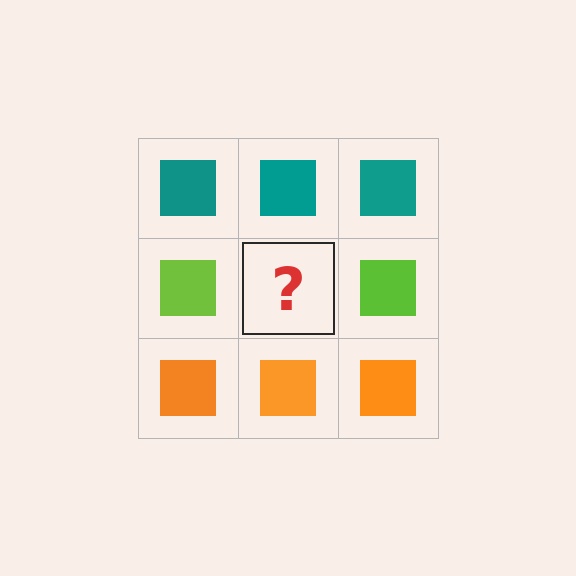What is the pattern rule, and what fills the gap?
The rule is that each row has a consistent color. The gap should be filled with a lime square.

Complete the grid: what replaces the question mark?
The question mark should be replaced with a lime square.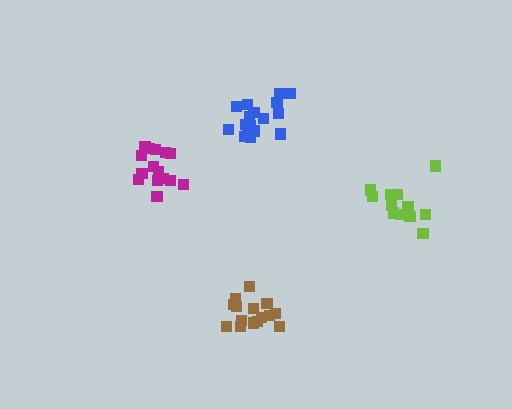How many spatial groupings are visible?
There are 4 spatial groupings.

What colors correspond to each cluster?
The clusters are colored: blue, lime, magenta, brown.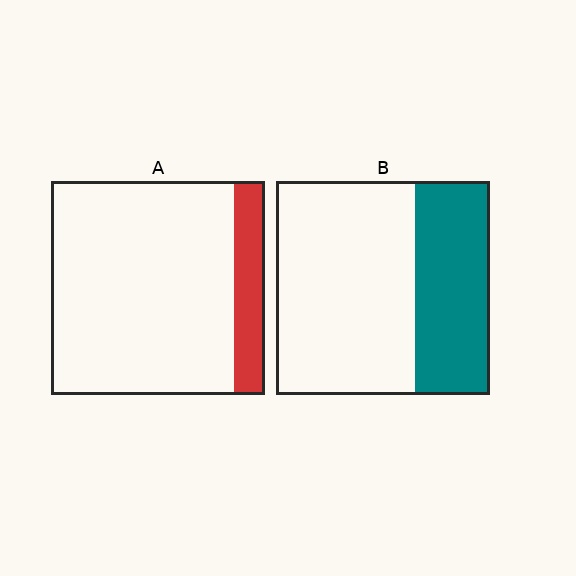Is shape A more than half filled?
No.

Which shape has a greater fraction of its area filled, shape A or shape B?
Shape B.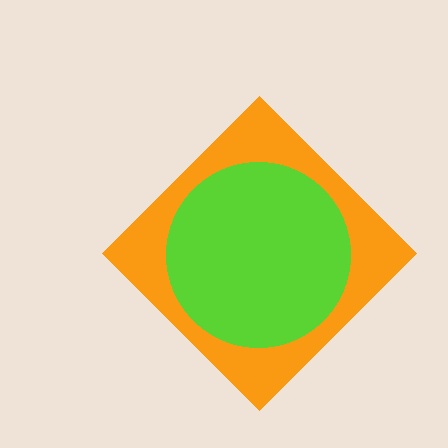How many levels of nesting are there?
2.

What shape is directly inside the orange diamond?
The lime circle.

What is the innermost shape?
The lime circle.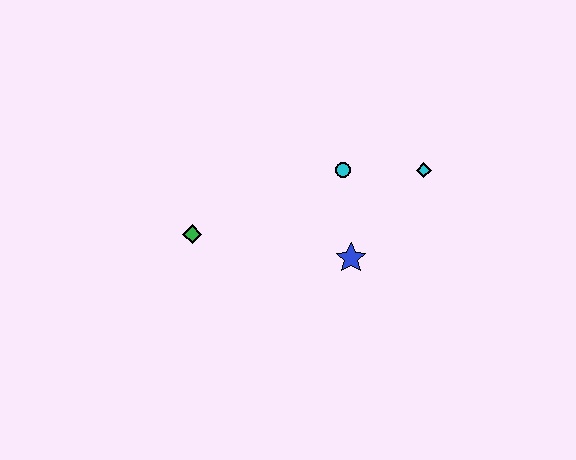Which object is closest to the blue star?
The cyan circle is closest to the blue star.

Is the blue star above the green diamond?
No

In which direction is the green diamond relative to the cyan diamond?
The green diamond is to the left of the cyan diamond.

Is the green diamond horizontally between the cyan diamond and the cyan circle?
No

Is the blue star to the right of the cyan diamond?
No